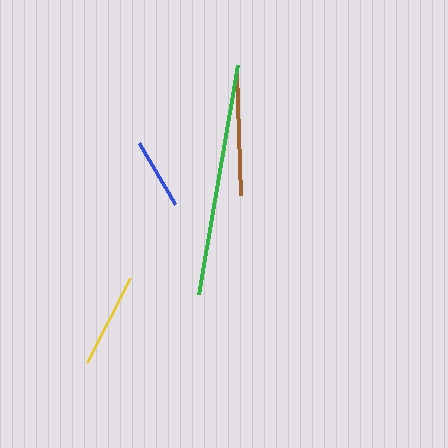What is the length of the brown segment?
The brown segment is approximately 122 pixels long.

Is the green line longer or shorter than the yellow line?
The green line is longer than the yellow line.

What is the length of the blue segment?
The blue segment is approximately 71 pixels long.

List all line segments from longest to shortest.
From longest to shortest: green, brown, yellow, blue.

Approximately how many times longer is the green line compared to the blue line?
The green line is approximately 3.3 times the length of the blue line.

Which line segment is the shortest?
The blue line is the shortest at approximately 71 pixels.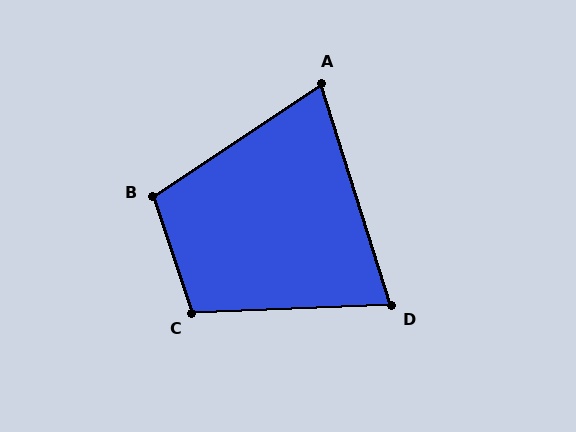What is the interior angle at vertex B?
Approximately 105 degrees (obtuse).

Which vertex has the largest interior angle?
C, at approximately 106 degrees.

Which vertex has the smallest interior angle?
A, at approximately 74 degrees.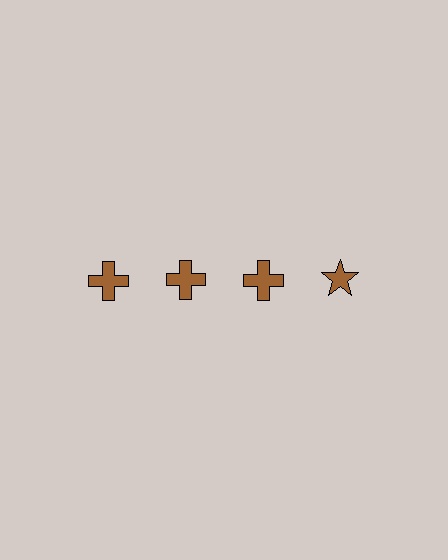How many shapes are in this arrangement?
There are 4 shapes arranged in a grid pattern.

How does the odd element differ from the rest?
It has a different shape: star instead of cross.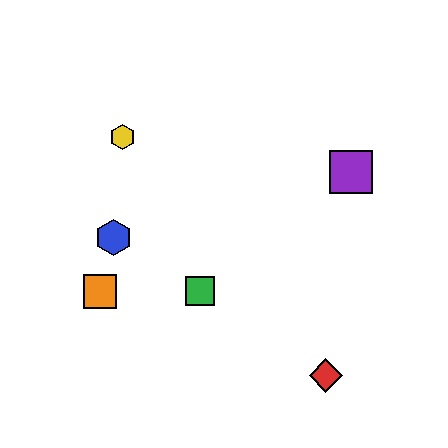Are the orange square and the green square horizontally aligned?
Yes, both are at y≈291.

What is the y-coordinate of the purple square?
The purple square is at y≈172.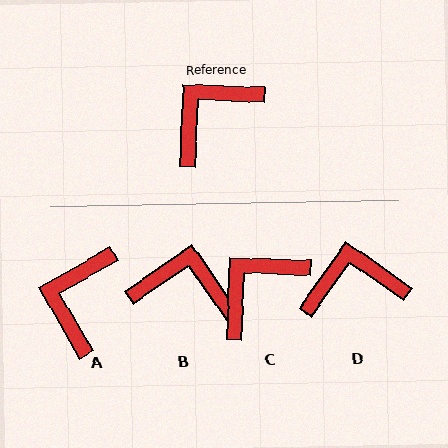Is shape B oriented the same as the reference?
No, it is off by about 53 degrees.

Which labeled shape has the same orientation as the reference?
C.